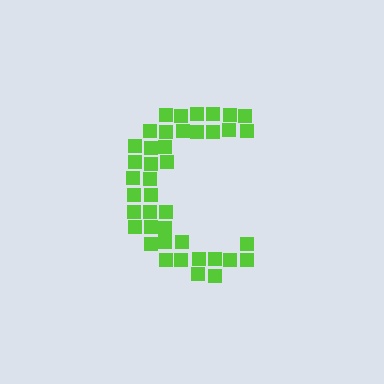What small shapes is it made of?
It is made of small squares.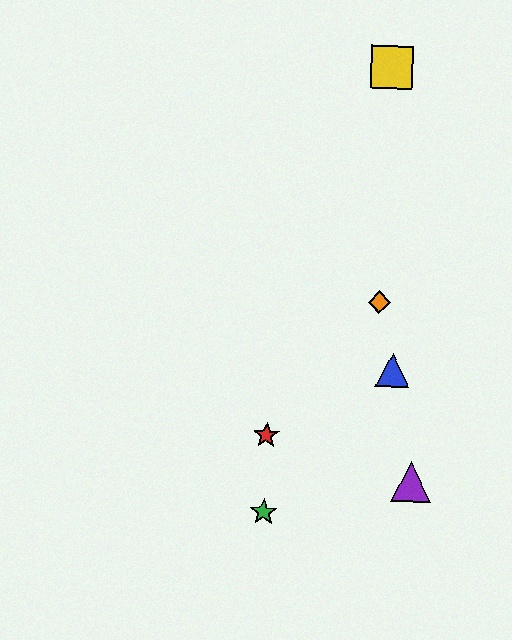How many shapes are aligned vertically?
2 shapes (the red star, the green star) are aligned vertically.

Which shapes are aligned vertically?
The red star, the green star are aligned vertically.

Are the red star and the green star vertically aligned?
Yes, both are at x≈267.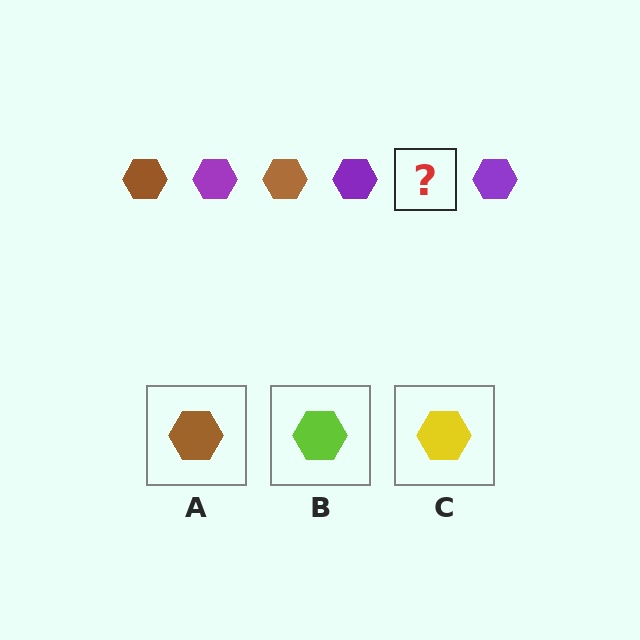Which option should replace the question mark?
Option A.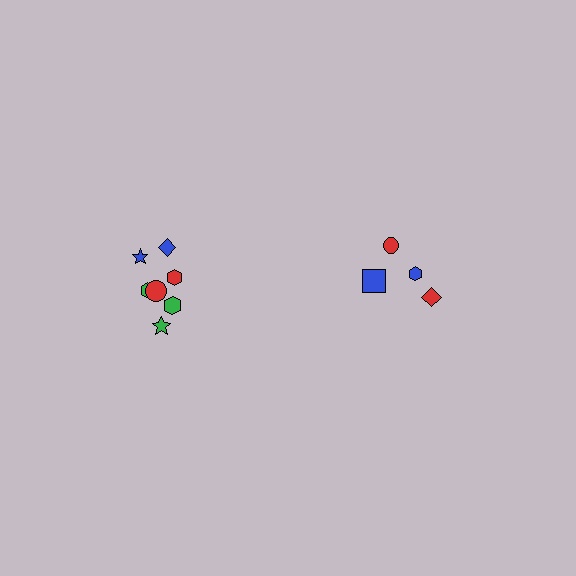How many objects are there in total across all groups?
There are 11 objects.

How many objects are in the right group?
There are 4 objects.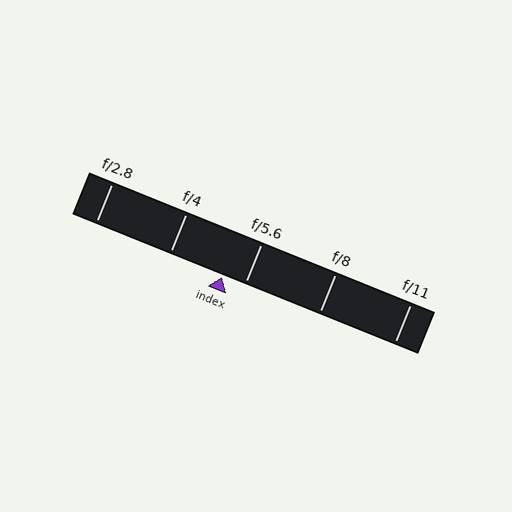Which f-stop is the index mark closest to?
The index mark is closest to f/5.6.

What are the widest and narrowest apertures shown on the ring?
The widest aperture shown is f/2.8 and the narrowest is f/11.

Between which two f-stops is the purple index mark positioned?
The index mark is between f/4 and f/5.6.